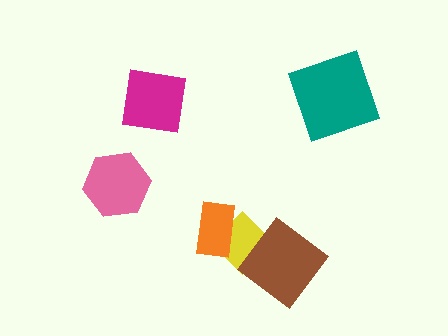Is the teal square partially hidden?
No, no other shape covers it.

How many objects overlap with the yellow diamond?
2 objects overlap with the yellow diamond.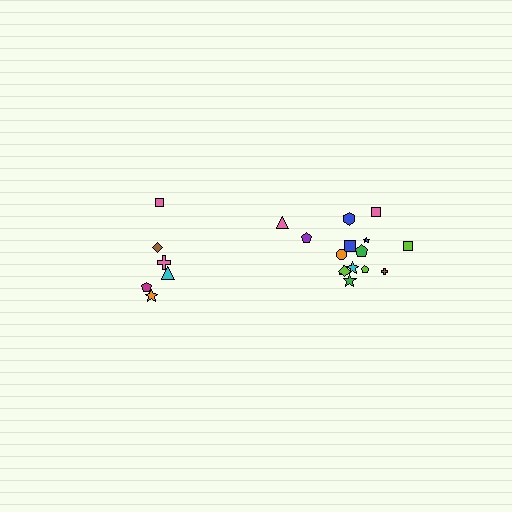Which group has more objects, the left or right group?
The right group.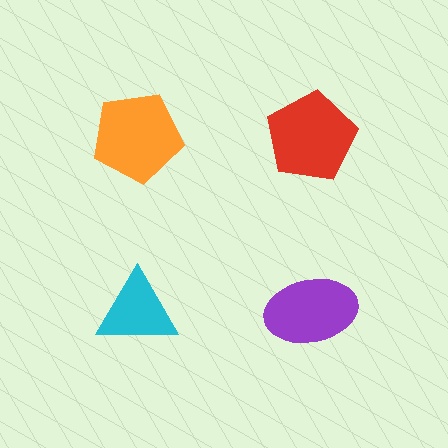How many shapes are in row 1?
2 shapes.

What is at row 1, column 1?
An orange pentagon.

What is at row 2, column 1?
A cyan triangle.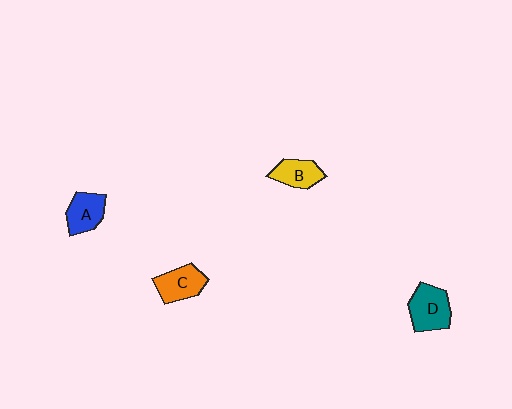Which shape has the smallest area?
Shape B (yellow).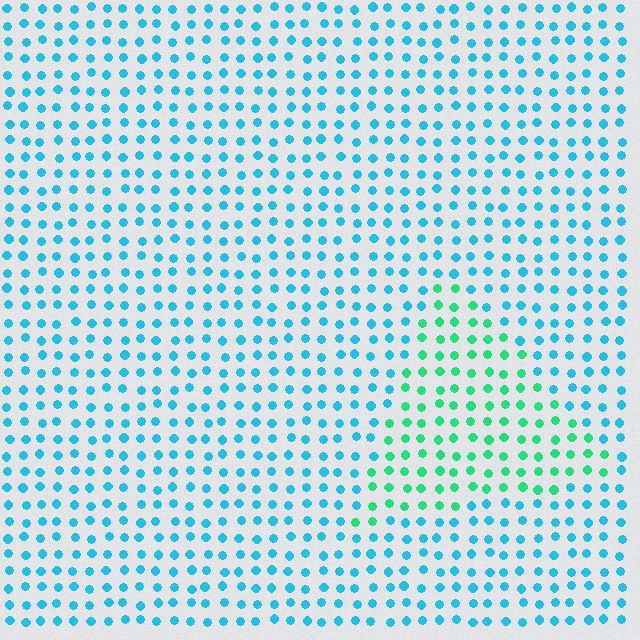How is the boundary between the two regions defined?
The boundary is defined purely by a slight shift in hue (about 43 degrees). Spacing, size, and orientation are identical on both sides.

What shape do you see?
I see a triangle.